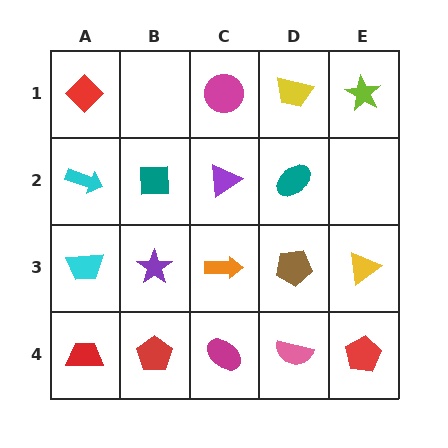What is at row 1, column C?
A magenta circle.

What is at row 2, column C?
A purple triangle.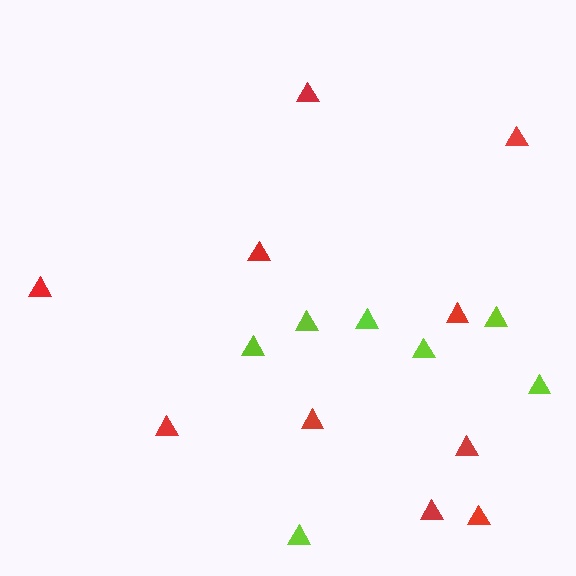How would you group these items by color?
There are 2 groups: one group of red triangles (10) and one group of lime triangles (7).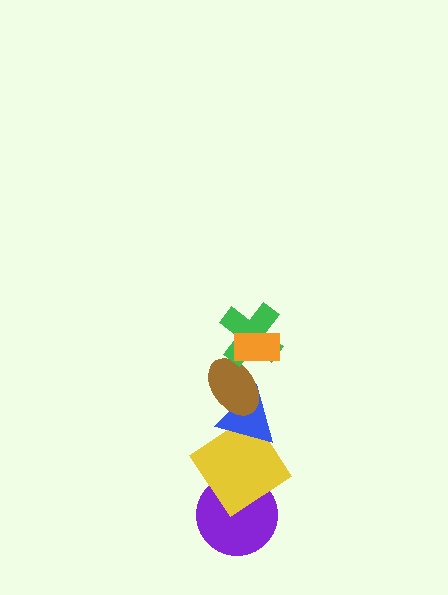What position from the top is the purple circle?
The purple circle is 6th from the top.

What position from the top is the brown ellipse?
The brown ellipse is 3rd from the top.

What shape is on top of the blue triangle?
The brown ellipse is on top of the blue triangle.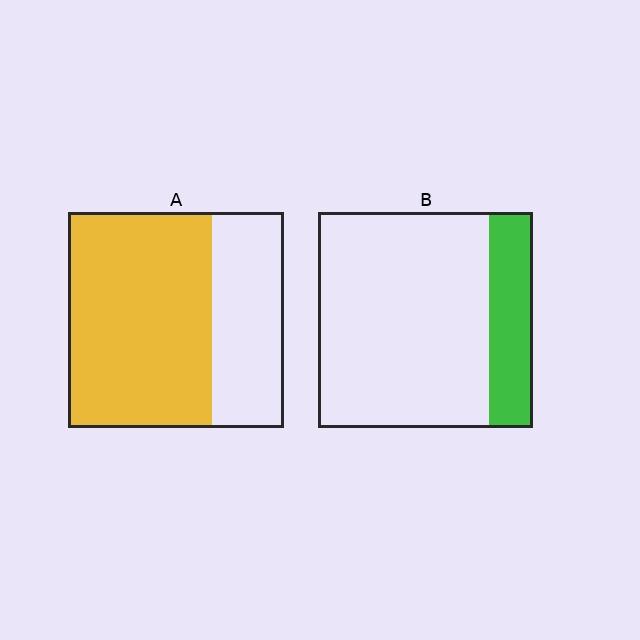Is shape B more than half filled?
No.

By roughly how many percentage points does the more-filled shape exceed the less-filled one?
By roughly 45 percentage points (A over B).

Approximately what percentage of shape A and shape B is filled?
A is approximately 65% and B is approximately 20%.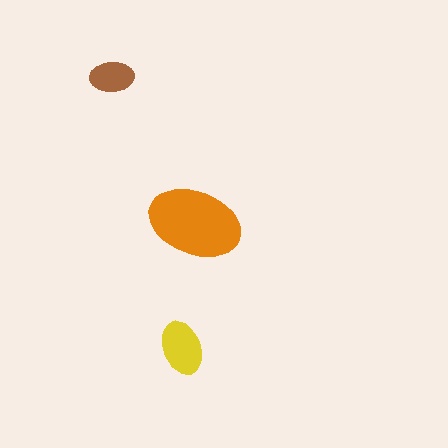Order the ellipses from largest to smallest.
the orange one, the yellow one, the brown one.